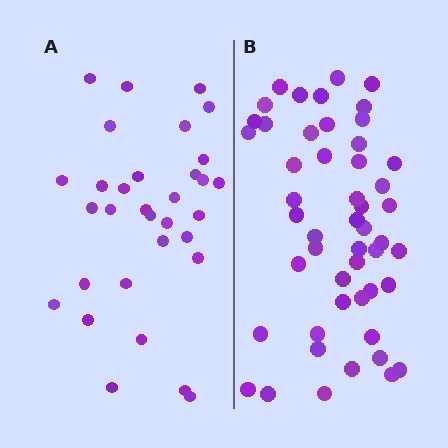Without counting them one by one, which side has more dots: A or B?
Region B (the right region) has more dots.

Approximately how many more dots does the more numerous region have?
Region B has approximately 20 more dots than region A.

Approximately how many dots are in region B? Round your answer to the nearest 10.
About 50 dots.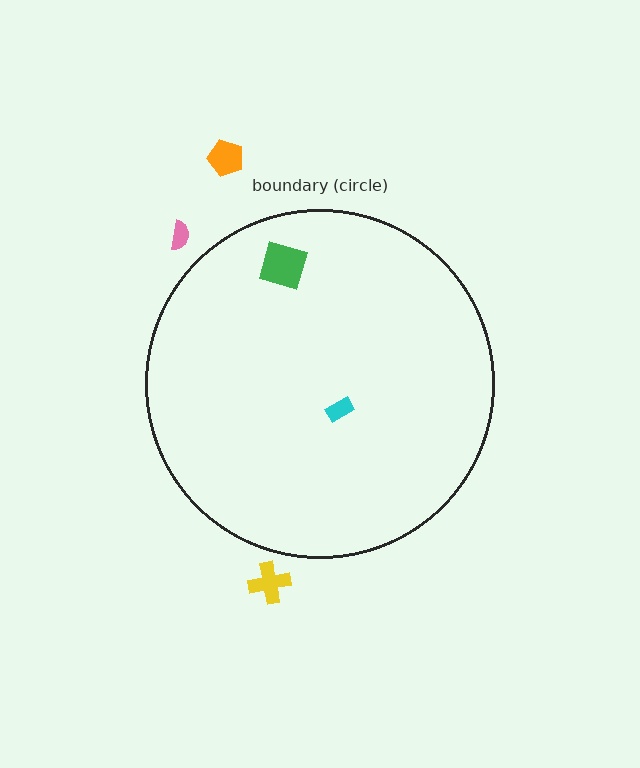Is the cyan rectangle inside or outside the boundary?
Inside.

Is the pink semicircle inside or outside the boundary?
Outside.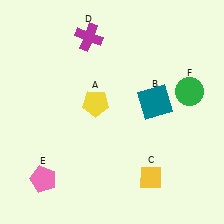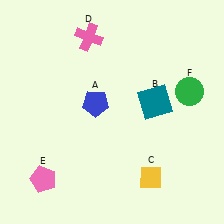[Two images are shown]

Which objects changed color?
A changed from yellow to blue. D changed from magenta to pink.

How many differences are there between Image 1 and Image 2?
There are 2 differences between the two images.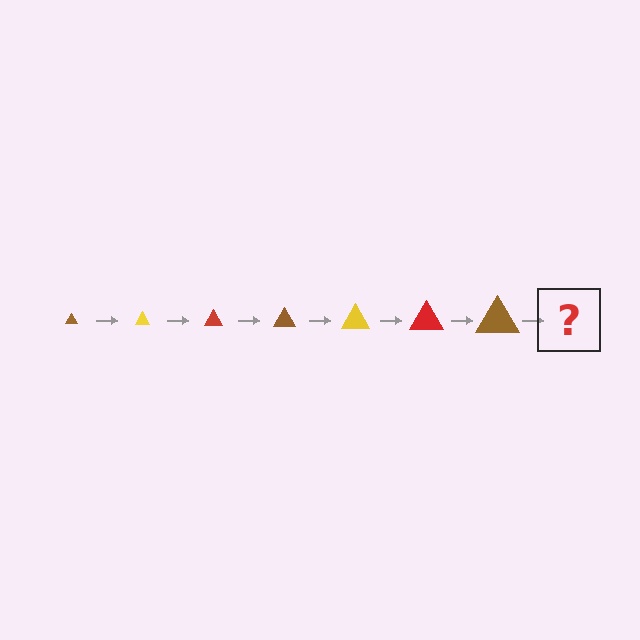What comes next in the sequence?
The next element should be a yellow triangle, larger than the previous one.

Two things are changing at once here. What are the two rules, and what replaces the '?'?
The two rules are that the triangle grows larger each step and the color cycles through brown, yellow, and red. The '?' should be a yellow triangle, larger than the previous one.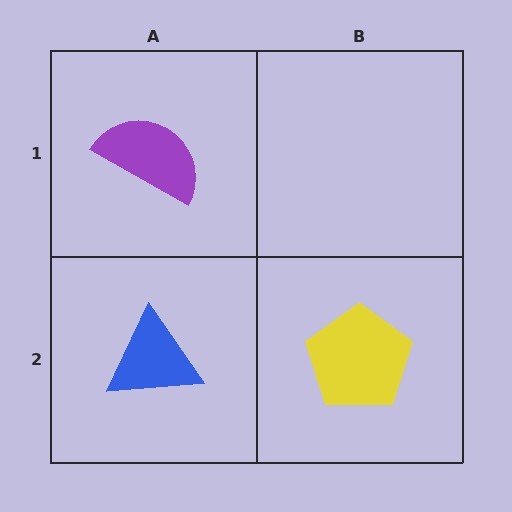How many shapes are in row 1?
1 shape.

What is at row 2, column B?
A yellow pentagon.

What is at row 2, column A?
A blue triangle.